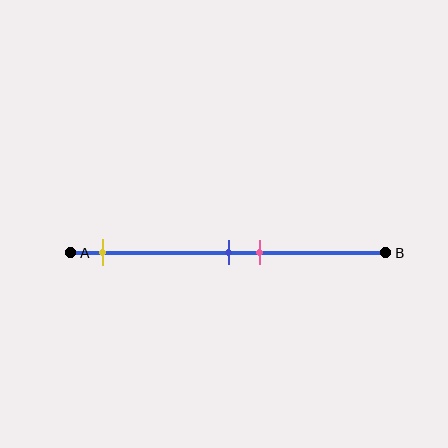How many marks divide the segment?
There are 3 marks dividing the segment.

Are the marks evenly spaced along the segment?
No, the marks are not evenly spaced.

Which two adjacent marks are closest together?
The blue and pink marks are the closest adjacent pair.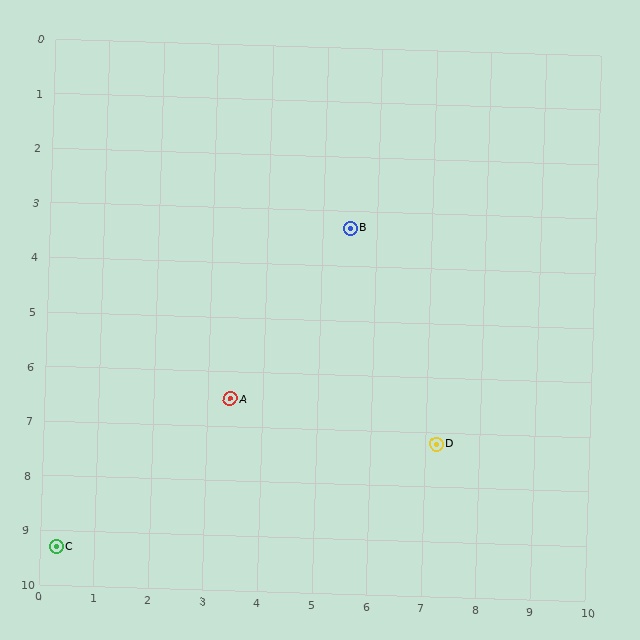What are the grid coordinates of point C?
Point C is at approximately (0.3, 9.3).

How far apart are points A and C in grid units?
Points A and C are about 4.2 grid units apart.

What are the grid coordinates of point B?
Point B is at approximately (5.5, 3.3).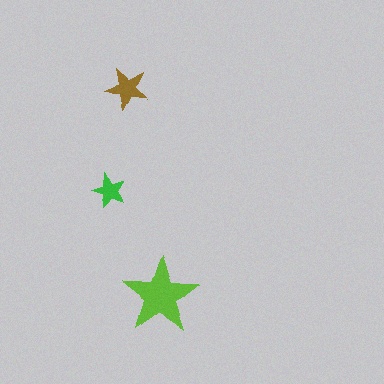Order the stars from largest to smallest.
the lime one, the brown one, the green one.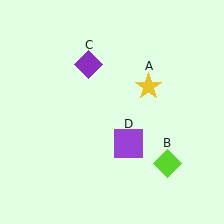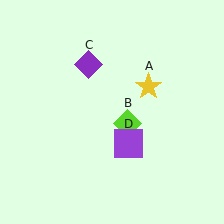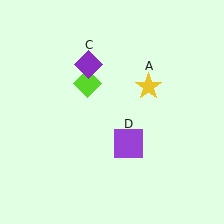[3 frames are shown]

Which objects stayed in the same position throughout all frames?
Yellow star (object A) and purple diamond (object C) and purple square (object D) remained stationary.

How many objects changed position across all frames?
1 object changed position: lime diamond (object B).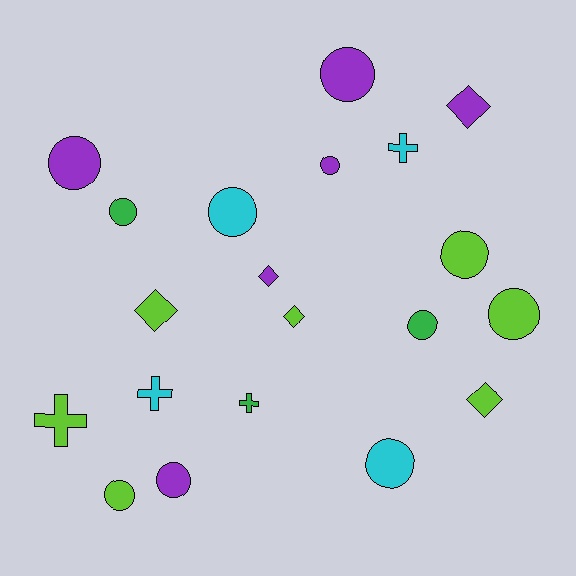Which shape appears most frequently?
Circle, with 11 objects.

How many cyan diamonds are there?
There are no cyan diamonds.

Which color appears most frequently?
Lime, with 7 objects.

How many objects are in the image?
There are 20 objects.